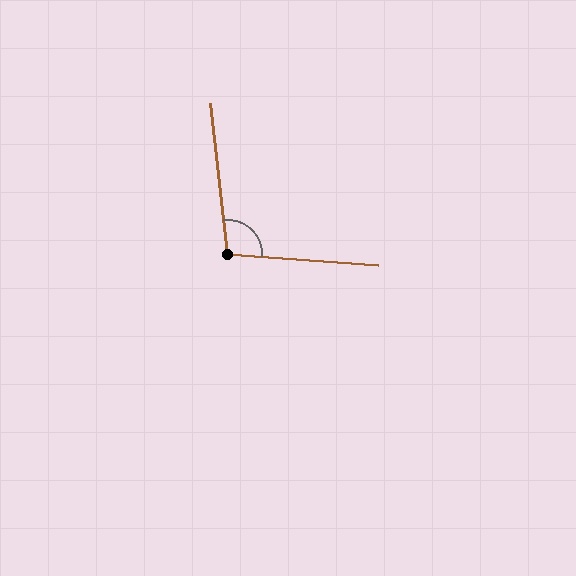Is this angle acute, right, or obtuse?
It is obtuse.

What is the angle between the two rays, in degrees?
Approximately 101 degrees.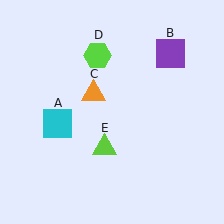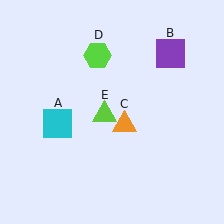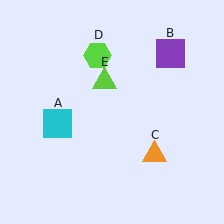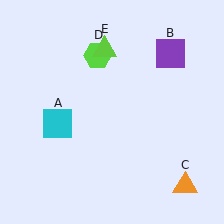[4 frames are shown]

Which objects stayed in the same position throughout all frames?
Cyan square (object A) and purple square (object B) and lime hexagon (object D) remained stationary.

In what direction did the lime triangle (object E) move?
The lime triangle (object E) moved up.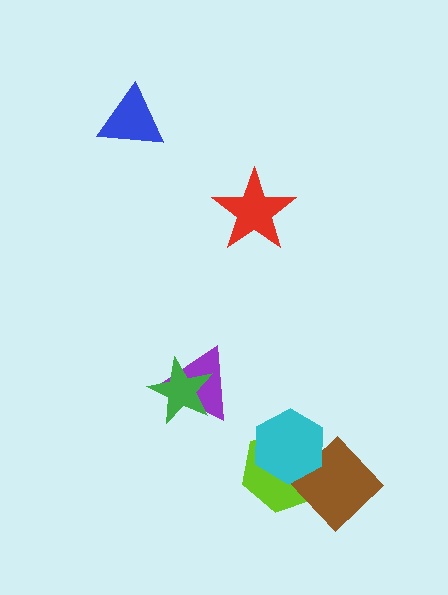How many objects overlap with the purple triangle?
1 object overlaps with the purple triangle.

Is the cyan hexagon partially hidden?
No, no other shape covers it.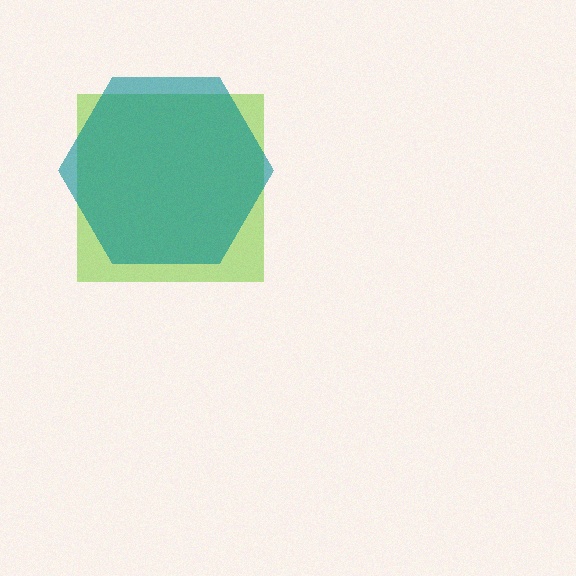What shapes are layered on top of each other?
The layered shapes are: a lime square, a teal hexagon.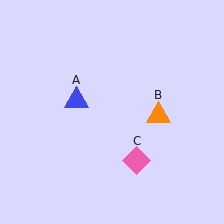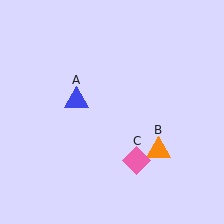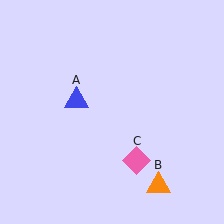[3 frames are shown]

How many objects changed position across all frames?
1 object changed position: orange triangle (object B).